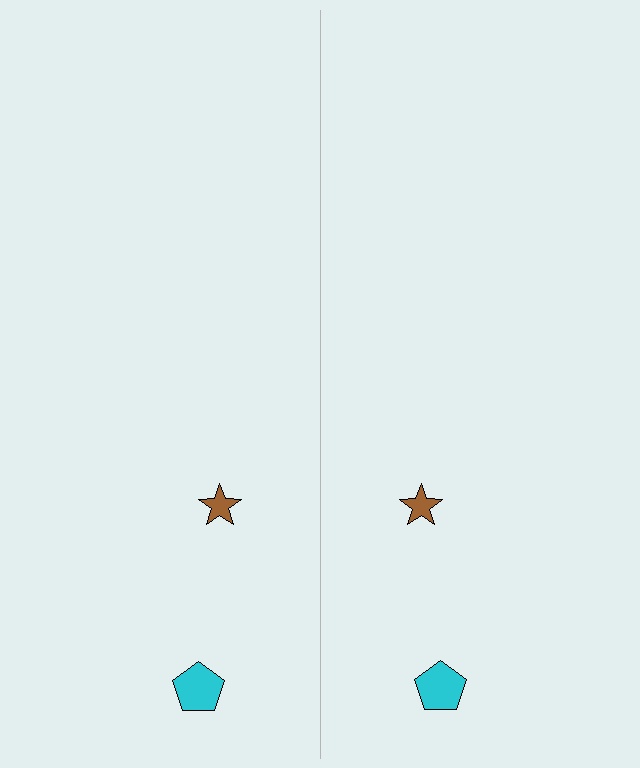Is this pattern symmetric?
Yes, this pattern has bilateral (reflection) symmetry.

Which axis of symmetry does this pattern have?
The pattern has a vertical axis of symmetry running through the center of the image.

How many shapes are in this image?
There are 4 shapes in this image.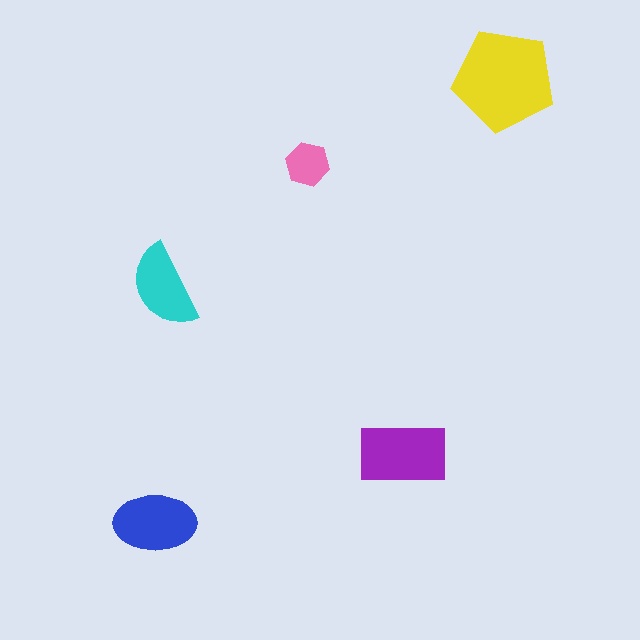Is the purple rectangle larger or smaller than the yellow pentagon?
Smaller.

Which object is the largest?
The yellow pentagon.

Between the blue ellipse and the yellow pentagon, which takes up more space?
The yellow pentagon.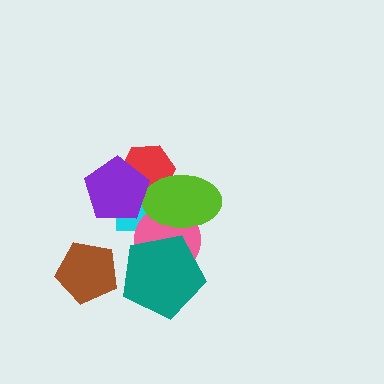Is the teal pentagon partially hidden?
No, no other shape covers it.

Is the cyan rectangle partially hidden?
Yes, it is partially covered by another shape.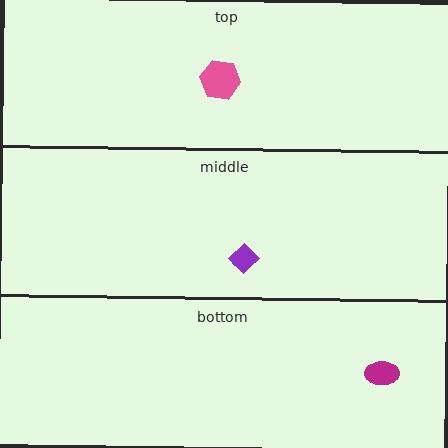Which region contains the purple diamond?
The middle region.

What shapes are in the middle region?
The purple diamond.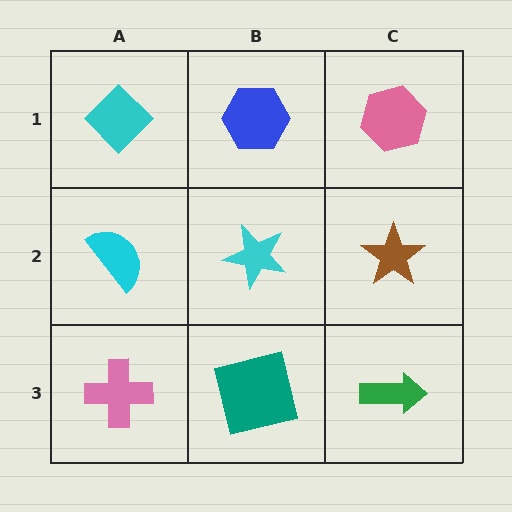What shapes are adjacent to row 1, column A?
A cyan semicircle (row 2, column A), a blue hexagon (row 1, column B).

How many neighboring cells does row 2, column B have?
4.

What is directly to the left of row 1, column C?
A blue hexagon.